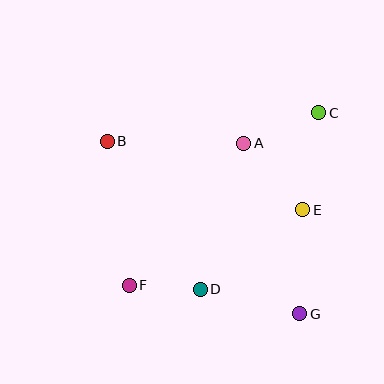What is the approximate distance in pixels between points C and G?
The distance between C and G is approximately 202 pixels.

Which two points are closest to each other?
Points D and F are closest to each other.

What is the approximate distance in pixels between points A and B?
The distance between A and B is approximately 136 pixels.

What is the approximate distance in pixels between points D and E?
The distance between D and E is approximately 130 pixels.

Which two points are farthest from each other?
Points B and G are farthest from each other.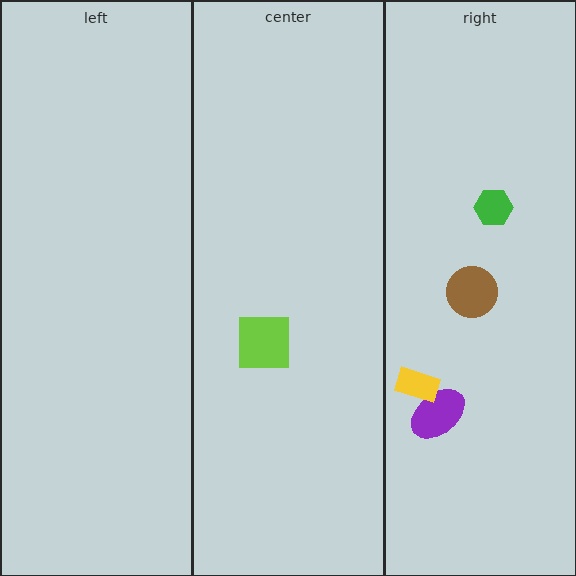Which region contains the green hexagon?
The right region.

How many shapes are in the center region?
1.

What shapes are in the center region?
The lime square.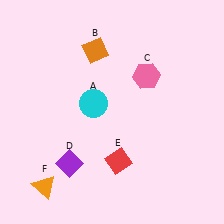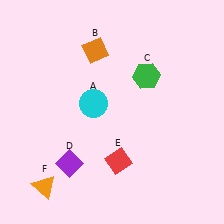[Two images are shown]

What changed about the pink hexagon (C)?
In Image 1, C is pink. In Image 2, it changed to green.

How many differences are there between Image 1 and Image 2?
There is 1 difference between the two images.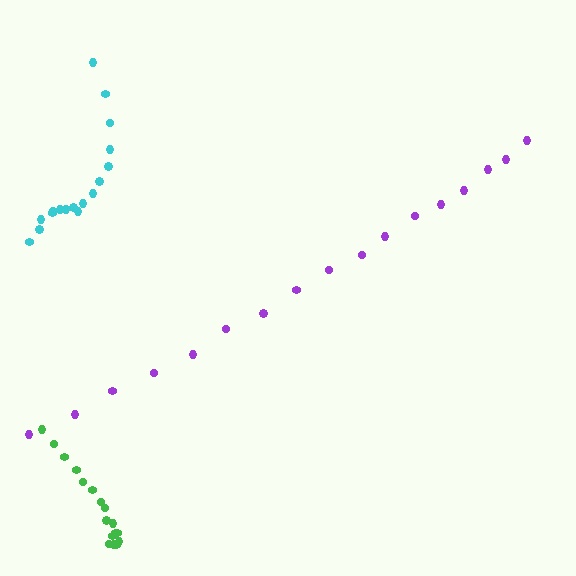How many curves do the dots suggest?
There are 3 distinct paths.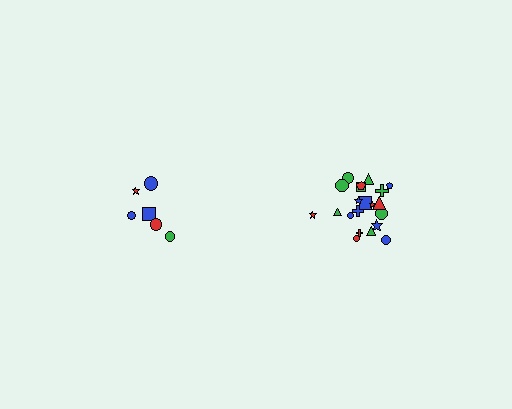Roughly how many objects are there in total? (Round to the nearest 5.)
Roughly 30 objects in total.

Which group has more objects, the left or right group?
The right group.